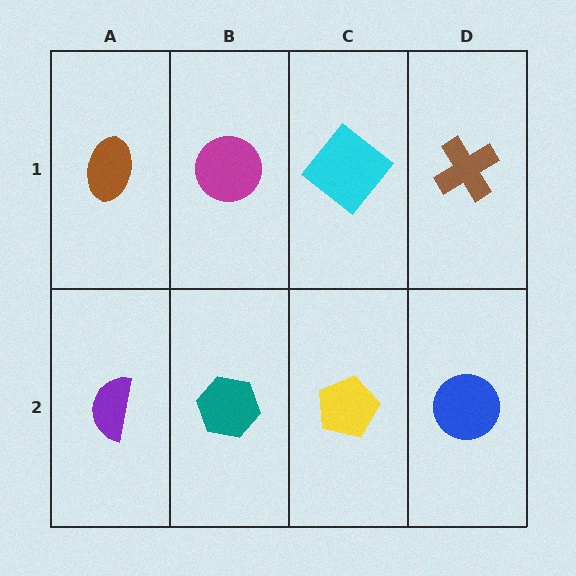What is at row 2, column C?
A yellow pentagon.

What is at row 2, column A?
A purple semicircle.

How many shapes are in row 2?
4 shapes.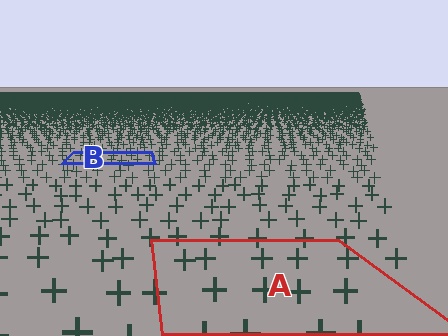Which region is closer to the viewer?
Region A is closer. The texture elements there are larger and more spread out.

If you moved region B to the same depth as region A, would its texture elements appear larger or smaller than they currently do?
They would appear larger. At a closer depth, the same texture elements are projected at a bigger on-screen size.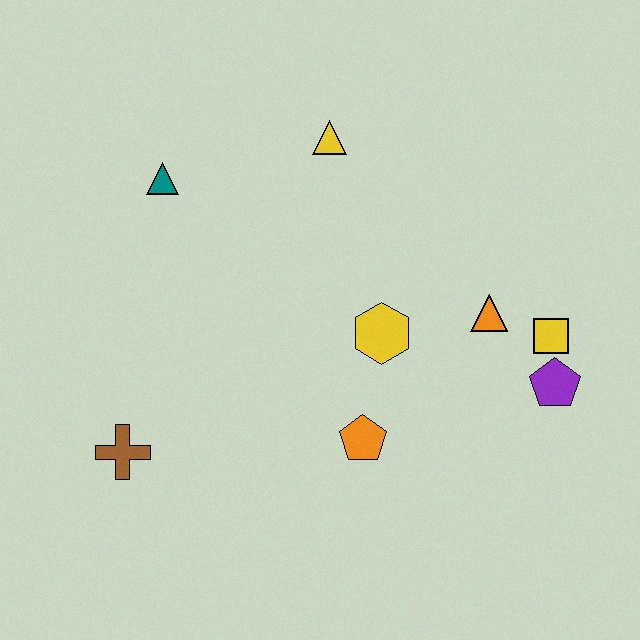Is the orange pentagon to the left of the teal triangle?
No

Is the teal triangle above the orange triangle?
Yes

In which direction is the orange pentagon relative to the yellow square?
The orange pentagon is to the left of the yellow square.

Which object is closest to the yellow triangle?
The teal triangle is closest to the yellow triangle.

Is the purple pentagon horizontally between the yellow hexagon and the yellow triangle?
No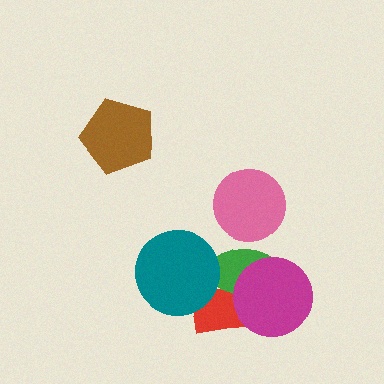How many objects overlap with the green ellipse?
3 objects overlap with the green ellipse.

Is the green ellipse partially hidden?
Yes, it is partially covered by another shape.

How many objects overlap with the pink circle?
0 objects overlap with the pink circle.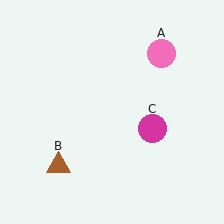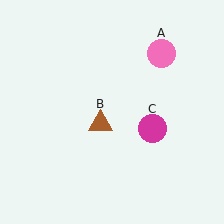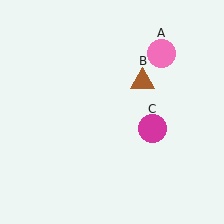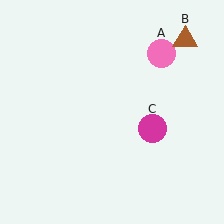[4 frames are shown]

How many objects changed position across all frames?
1 object changed position: brown triangle (object B).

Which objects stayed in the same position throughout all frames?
Pink circle (object A) and magenta circle (object C) remained stationary.